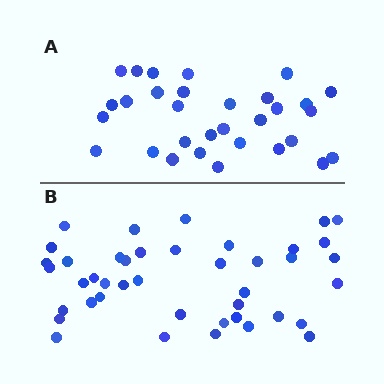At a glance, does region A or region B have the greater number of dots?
Region B (the bottom region) has more dots.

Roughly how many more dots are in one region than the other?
Region B has roughly 12 or so more dots than region A.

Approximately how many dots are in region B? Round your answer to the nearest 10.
About 40 dots. (The exact count is 42, which rounds to 40.)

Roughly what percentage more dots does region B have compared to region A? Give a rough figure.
About 35% more.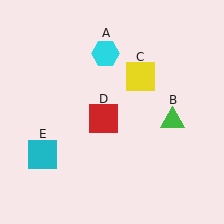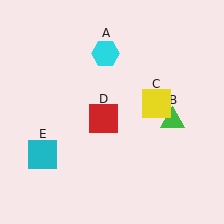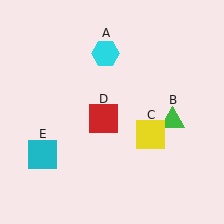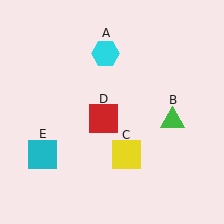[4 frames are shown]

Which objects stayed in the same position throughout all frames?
Cyan hexagon (object A) and green triangle (object B) and red square (object D) and cyan square (object E) remained stationary.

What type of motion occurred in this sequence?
The yellow square (object C) rotated clockwise around the center of the scene.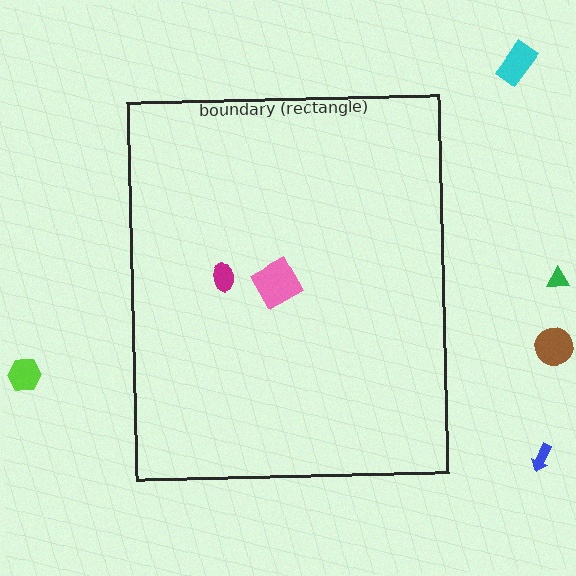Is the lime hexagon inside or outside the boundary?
Outside.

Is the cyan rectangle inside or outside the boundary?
Outside.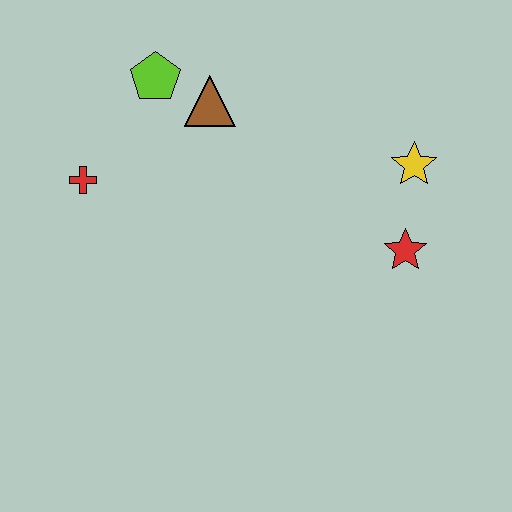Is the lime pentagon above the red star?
Yes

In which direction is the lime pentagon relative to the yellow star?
The lime pentagon is to the left of the yellow star.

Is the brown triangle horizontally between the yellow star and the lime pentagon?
Yes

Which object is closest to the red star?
The yellow star is closest to the red star.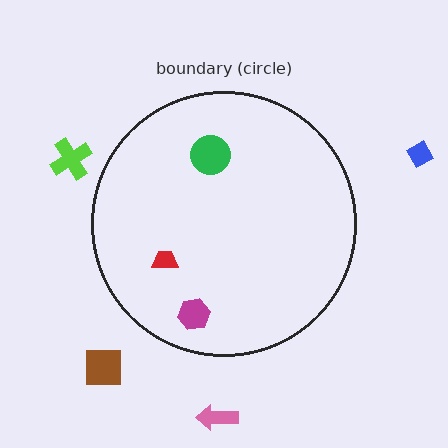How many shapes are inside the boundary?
3 inside, 4 outside.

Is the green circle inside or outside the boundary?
Inside.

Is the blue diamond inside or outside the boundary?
Outside.